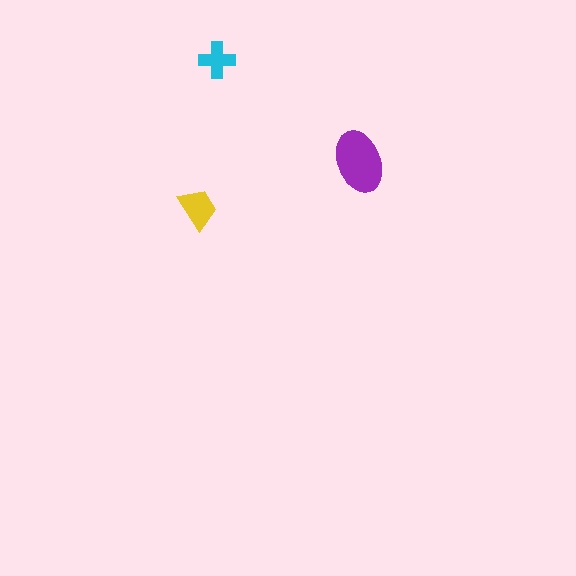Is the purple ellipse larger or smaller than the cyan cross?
Larger.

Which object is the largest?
The purple ellipse.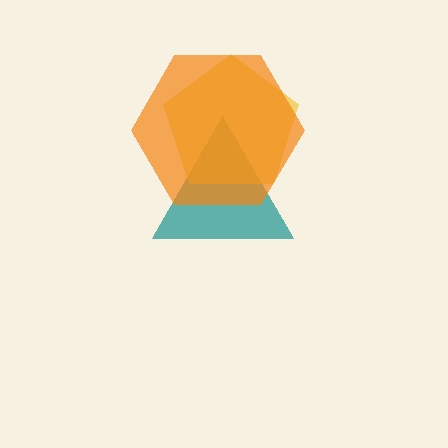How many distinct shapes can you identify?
There are 3 distinct shapes: a teal triangle, a yellow pentagon, an orange hexagon.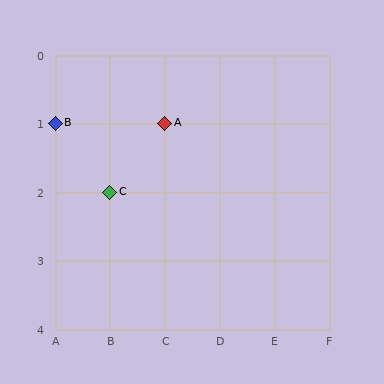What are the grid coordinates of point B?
Point B is at grid coordinates (A, 1).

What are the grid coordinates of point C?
Point C is at grid coordinates (B, 2).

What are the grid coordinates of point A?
Point A is at grid coordinates (C, 1).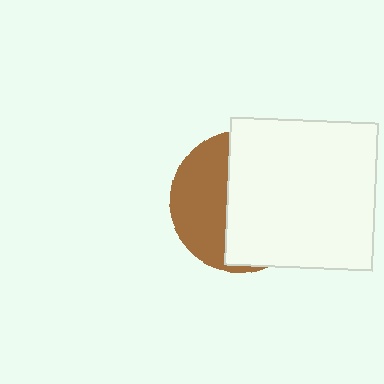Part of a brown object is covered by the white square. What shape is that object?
It is a circle.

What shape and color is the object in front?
The object in front is a white square.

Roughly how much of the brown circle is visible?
A small part of it is visible (roughly 40%).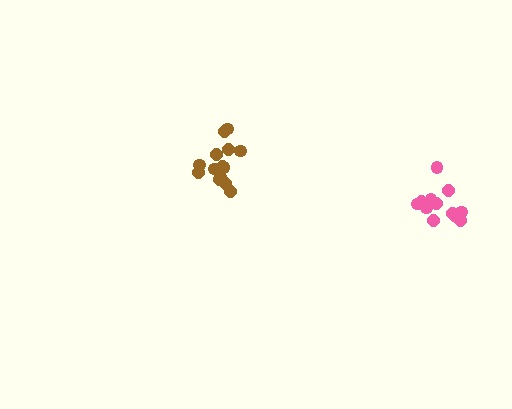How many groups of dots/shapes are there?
There are 2 groups.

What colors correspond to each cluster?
The clusters are colored: brown, pink.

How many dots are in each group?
Group 1: 14 dots, Group 2: 12 dots (26 total).